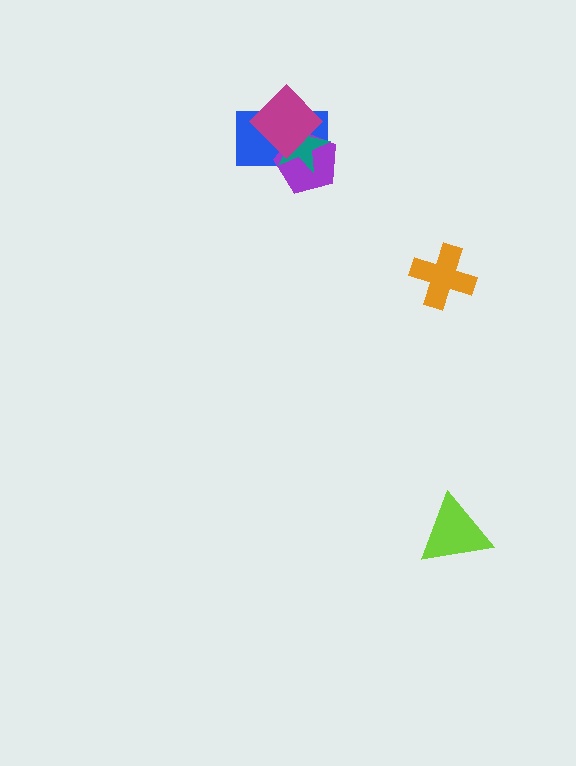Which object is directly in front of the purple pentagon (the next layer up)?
The teal star is directly in front of the purple pentagon.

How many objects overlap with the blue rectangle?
3 objects overlap with the blue rectangle.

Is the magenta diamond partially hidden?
No, no other shape covers it.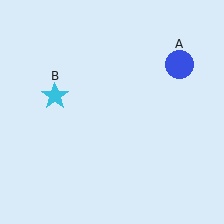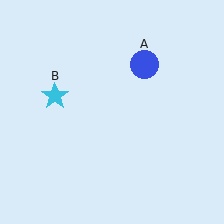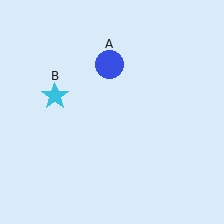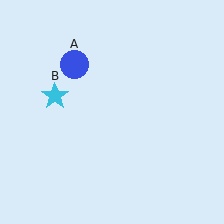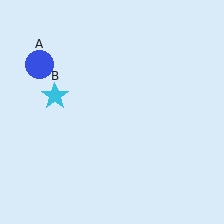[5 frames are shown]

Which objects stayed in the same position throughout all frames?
Cyan star (object B) remained stationary.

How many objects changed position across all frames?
1 object changed position: blue circle (object A).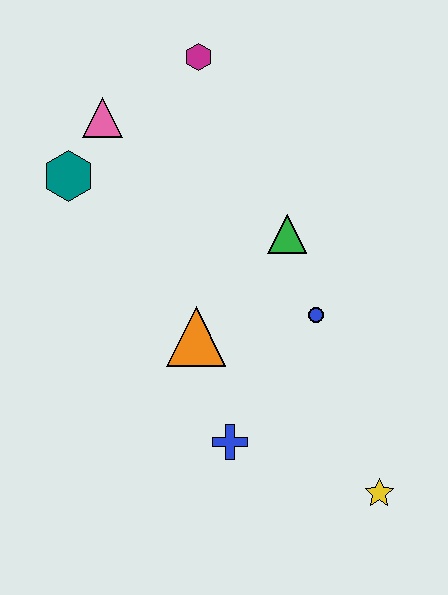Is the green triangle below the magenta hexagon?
Yes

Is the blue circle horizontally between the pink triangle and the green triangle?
No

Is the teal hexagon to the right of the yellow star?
No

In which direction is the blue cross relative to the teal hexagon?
The blue cross is below the teal hexagon.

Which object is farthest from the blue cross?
The magenta hexagon is farthest from the blue cross.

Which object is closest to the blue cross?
The orange triangle is closest to the blue cross.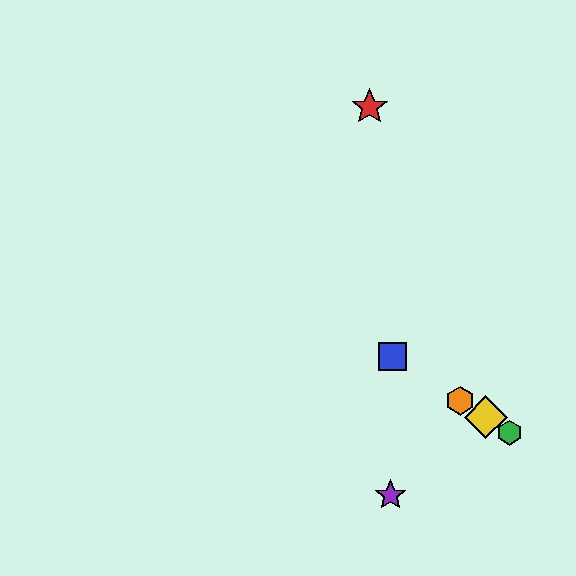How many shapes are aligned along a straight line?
4 shapes (the blue square, the green hexagon, the yellow diamond, the orange hexagon) are aligned along a straight line.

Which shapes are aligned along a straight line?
The blue square, the green hexagon, the yellow diamond, the orange hexagon are aligned along a straight line.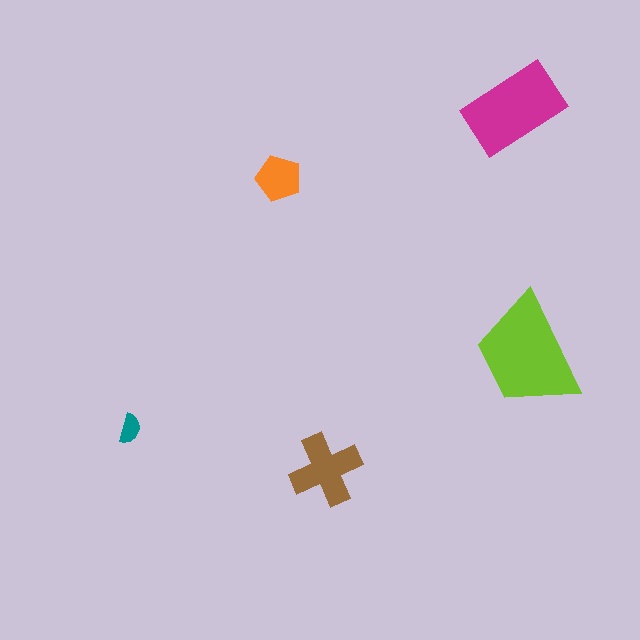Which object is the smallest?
The teal semicircle.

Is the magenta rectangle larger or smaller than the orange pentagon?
Larger.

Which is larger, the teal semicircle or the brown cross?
The brown cross.